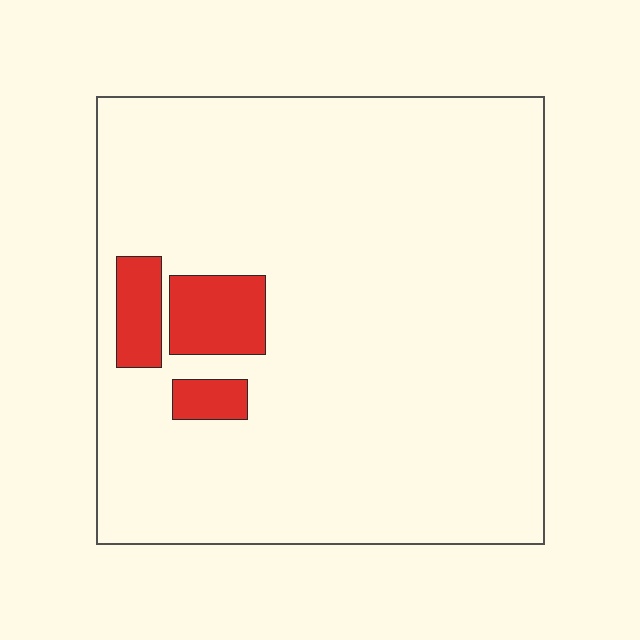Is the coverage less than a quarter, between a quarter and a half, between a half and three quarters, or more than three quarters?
Less than a quarter.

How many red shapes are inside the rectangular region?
3.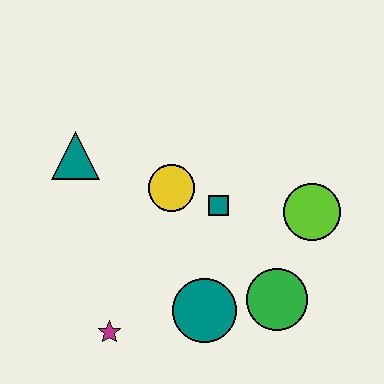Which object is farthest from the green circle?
The teal triangle is farthest from the green circle.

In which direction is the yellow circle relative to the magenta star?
The yellow circle is above the magenta star.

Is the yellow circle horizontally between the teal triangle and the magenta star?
No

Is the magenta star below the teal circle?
Yes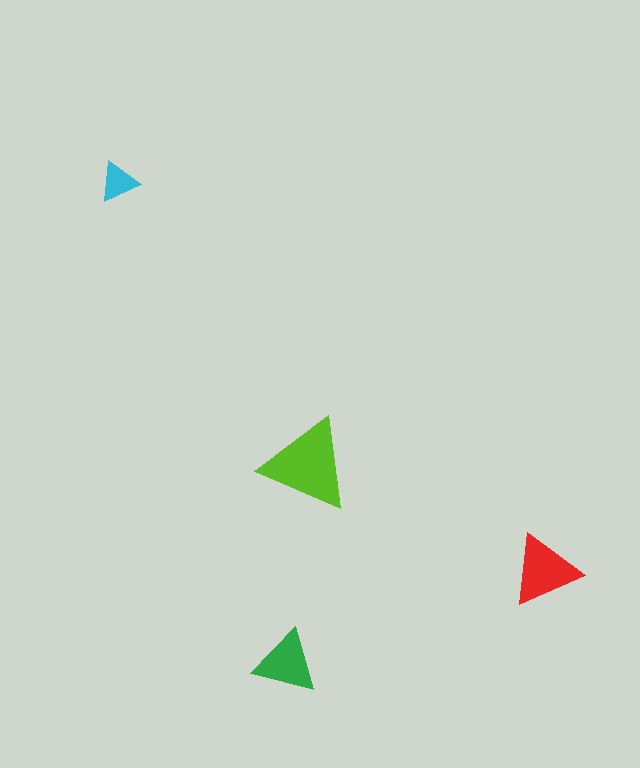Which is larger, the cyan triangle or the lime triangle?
The lime one.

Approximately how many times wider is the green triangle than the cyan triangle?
About 1.5 times wider.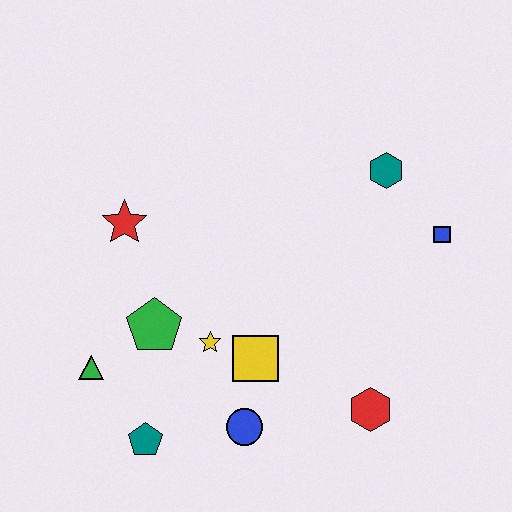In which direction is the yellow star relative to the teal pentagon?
The yellow star is above the teal pentagon.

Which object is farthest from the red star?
The blue square is farthest from the red star.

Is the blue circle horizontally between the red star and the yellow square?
Yes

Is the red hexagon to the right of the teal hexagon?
No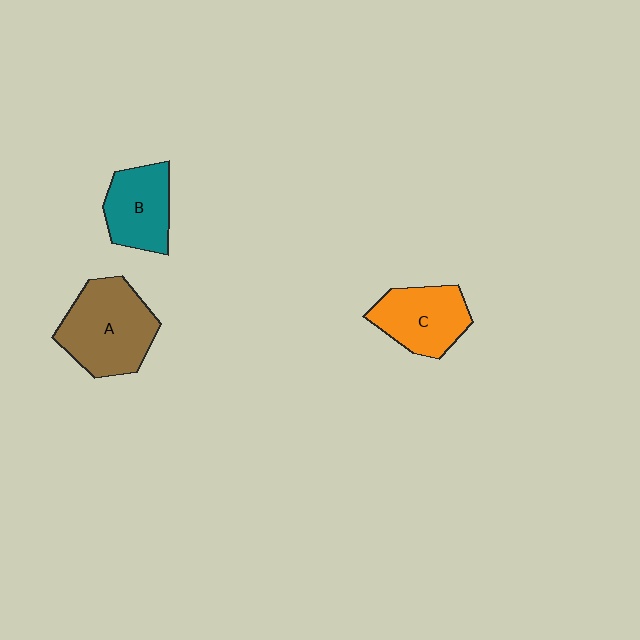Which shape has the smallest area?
Shape B (teal).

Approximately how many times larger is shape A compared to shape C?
Approximately 1.3 times.